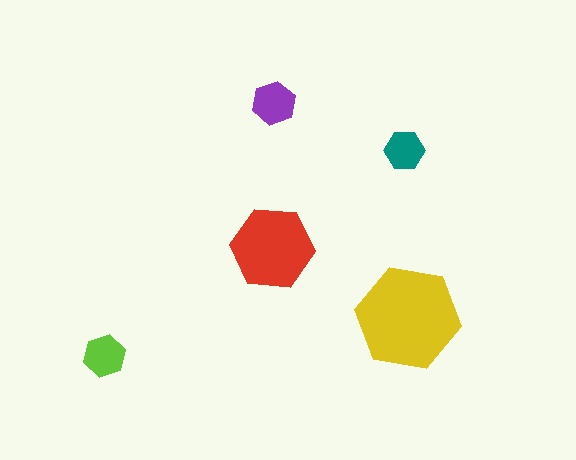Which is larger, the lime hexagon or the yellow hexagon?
The yellow one.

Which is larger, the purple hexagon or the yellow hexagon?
The yellow one.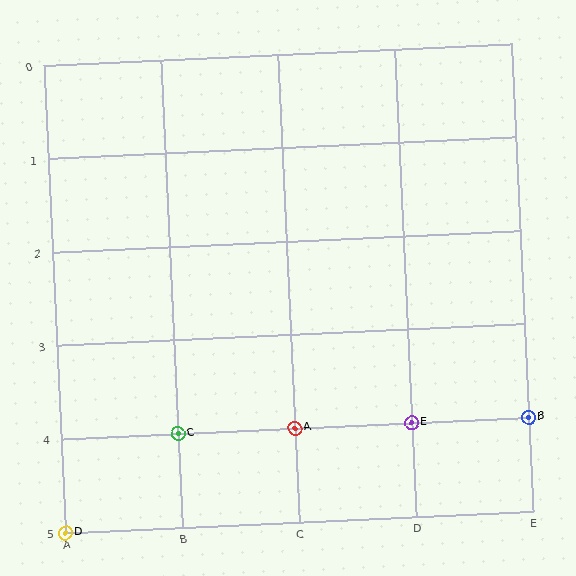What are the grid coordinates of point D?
Point D is at grid coordinates (A, 5).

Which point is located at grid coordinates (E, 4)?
Point B is at (E, 4).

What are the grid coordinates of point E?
Point E is at grid coordinates (D, 4).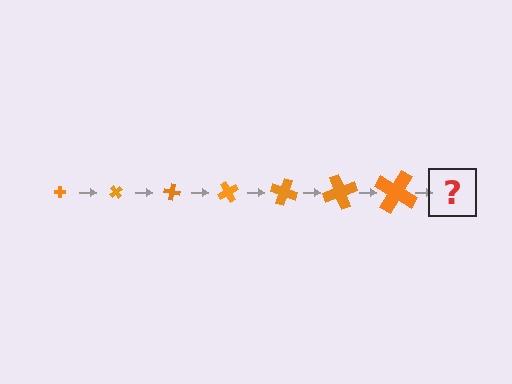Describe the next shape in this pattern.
It should be a cross, larger than the previous one and rotated 350 degrees from the start.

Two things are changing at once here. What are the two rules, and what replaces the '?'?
The two rules are that the cross grows larger each step and it rotates 50 degrees each step. The '?' should be a cross, larger than the previous one and rotated 350 degrees from the start.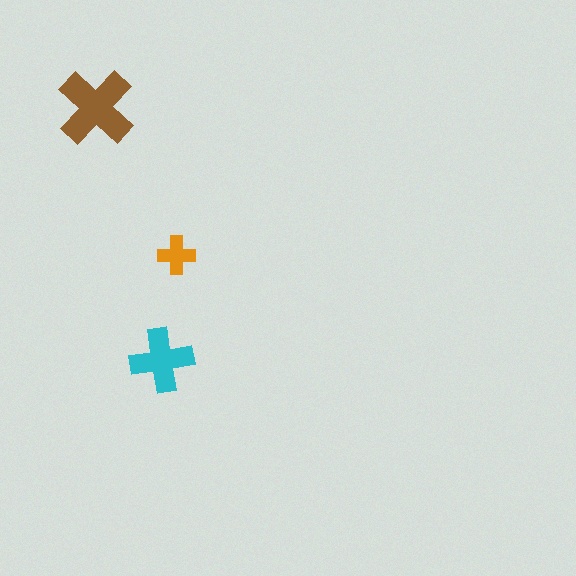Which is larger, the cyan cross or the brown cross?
The brown one.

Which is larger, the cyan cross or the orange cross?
The cyan one.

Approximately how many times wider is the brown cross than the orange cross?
About 2 times wider.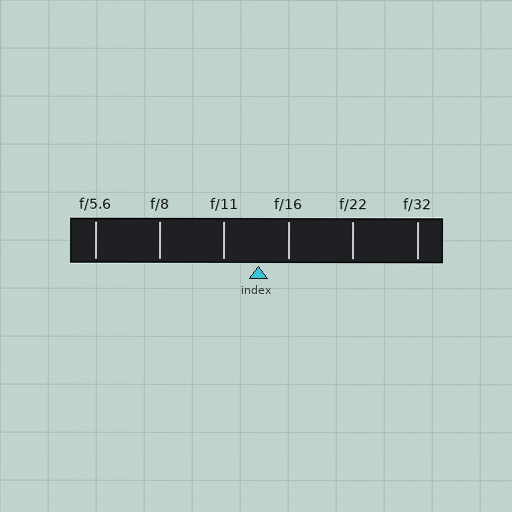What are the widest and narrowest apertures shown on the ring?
The widest aperture shown is f/5.6 and the narrowest is f/32.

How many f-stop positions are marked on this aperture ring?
There are 6 f-stop positions marked.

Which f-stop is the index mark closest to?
The index mark is closest to f/16.